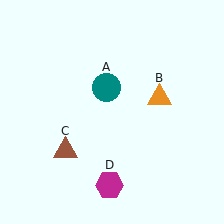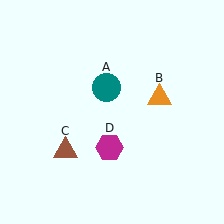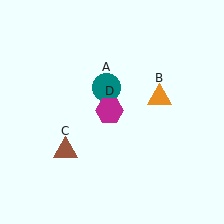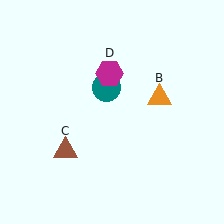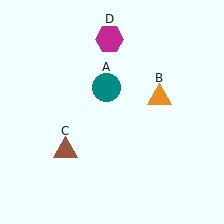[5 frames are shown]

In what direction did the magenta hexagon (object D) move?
The magenta hexagon (object D) moved up.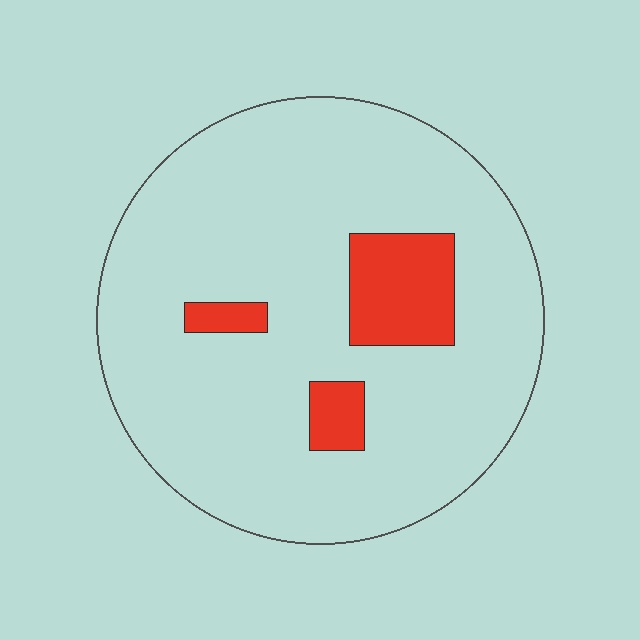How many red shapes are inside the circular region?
3.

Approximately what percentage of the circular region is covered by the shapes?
Approximately 10%.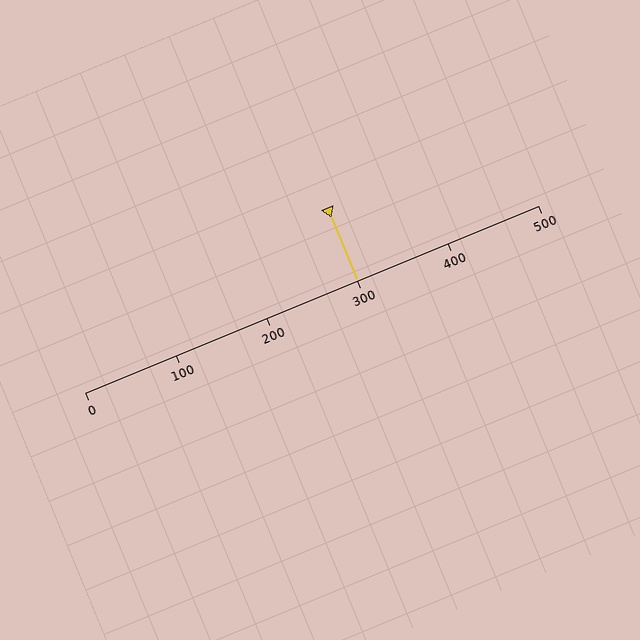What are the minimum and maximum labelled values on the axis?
The axis runs from 0 to 500.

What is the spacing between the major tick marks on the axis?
The major ticks are spaced 100 apart.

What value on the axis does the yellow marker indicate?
The marker indicates approximately 300.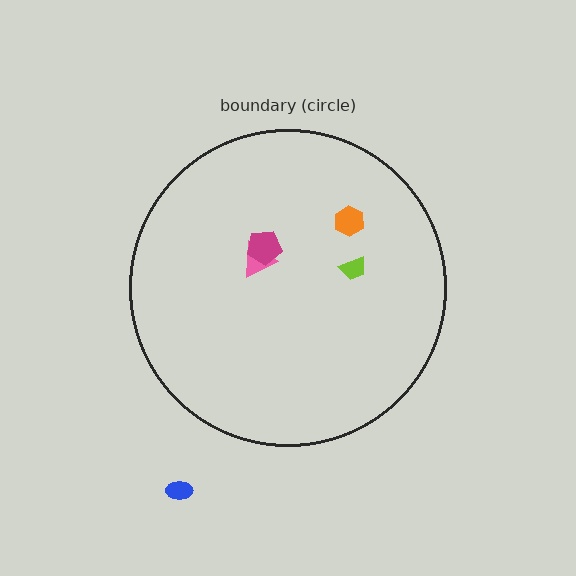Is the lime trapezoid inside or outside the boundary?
Inside.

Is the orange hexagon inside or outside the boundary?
Inside.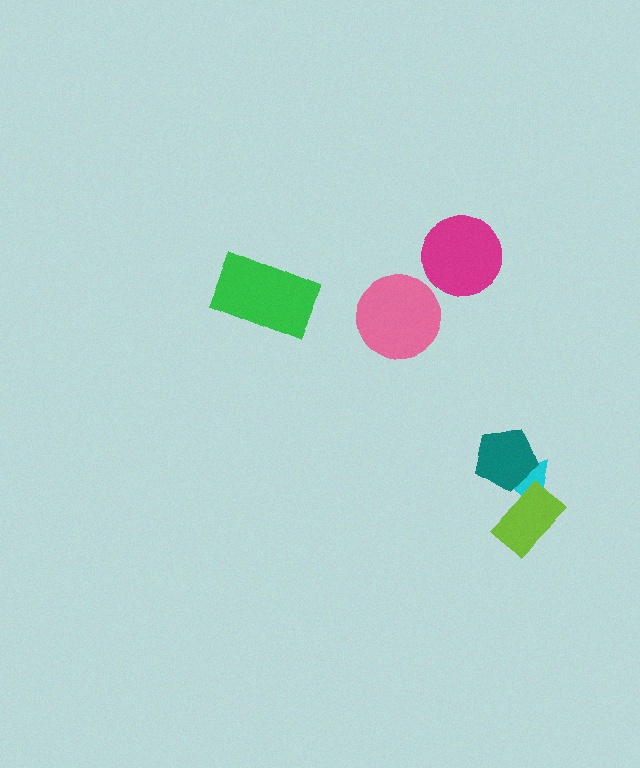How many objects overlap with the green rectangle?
0 objects overlap with the green rectangle.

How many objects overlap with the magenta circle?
0 objects overlap with the magenta circle.